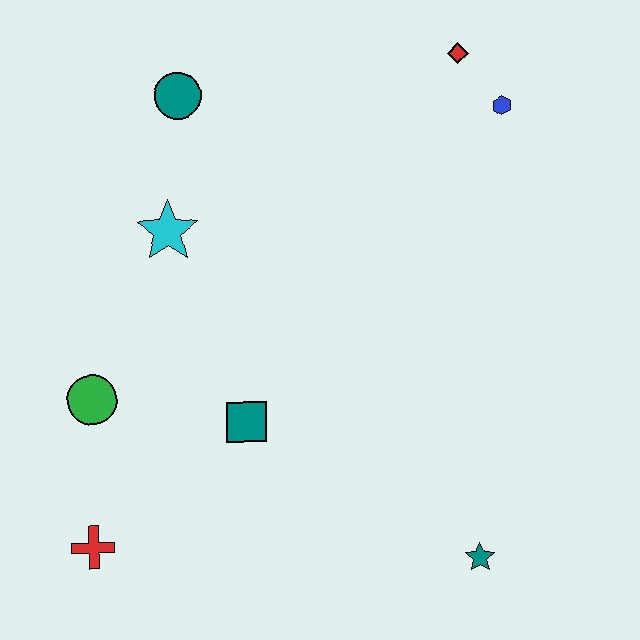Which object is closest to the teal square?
The green circle is closest to the teal square.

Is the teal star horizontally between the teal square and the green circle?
No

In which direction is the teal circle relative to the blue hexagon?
The teal circle is to the left of the blue hexagon.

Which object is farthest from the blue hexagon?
The red cross is farthest from the blue hexagon.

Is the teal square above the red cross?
Yes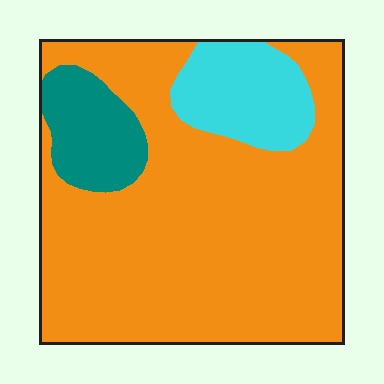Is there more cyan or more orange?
Orange.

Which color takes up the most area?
Orange, at roughly 75%.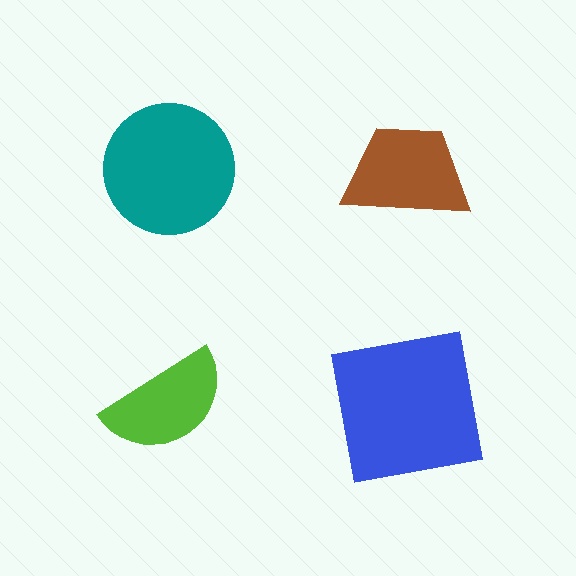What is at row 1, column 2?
A brown trapezoid.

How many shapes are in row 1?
2 shapes.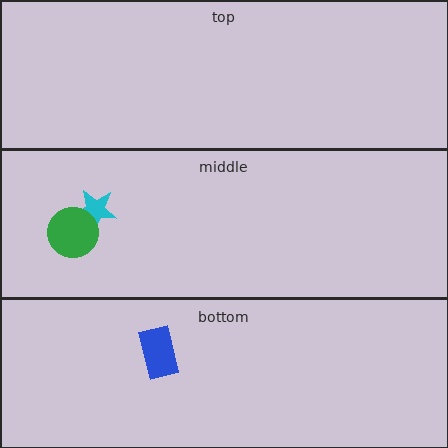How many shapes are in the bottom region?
1.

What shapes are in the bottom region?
The blue rectangle.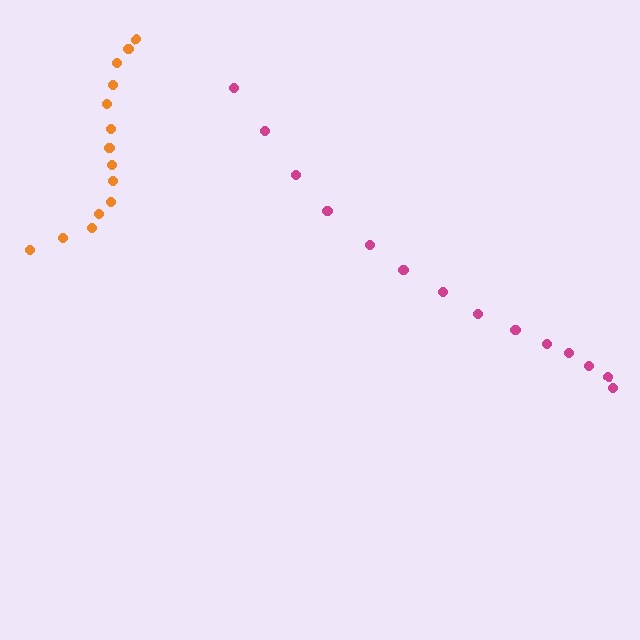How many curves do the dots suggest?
There are 2 distinct paths.